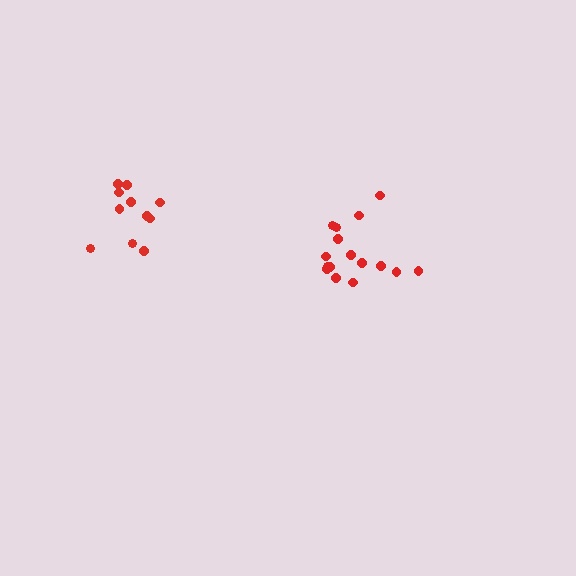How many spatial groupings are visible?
There are 2 spatial groupings.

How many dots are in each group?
Group 1: 16 dots, Group 2: 11 dots (27 total).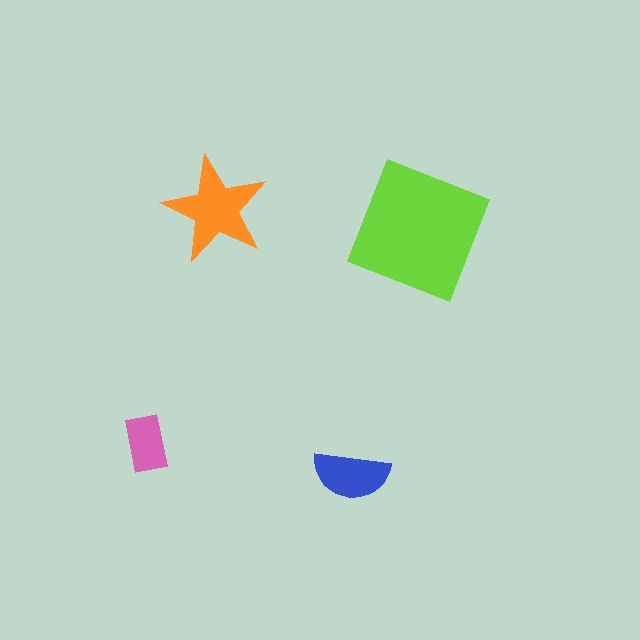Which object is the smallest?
The pink rectangle.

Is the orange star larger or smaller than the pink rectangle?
Larger.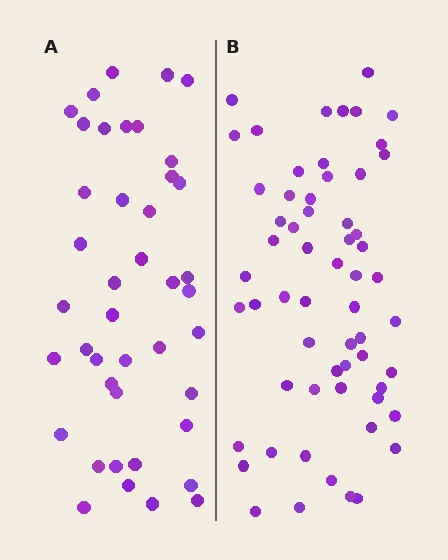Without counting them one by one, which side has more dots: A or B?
Region B (the right region) has more dots.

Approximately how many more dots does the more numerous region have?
Region B has approximately 20 more dots than region A.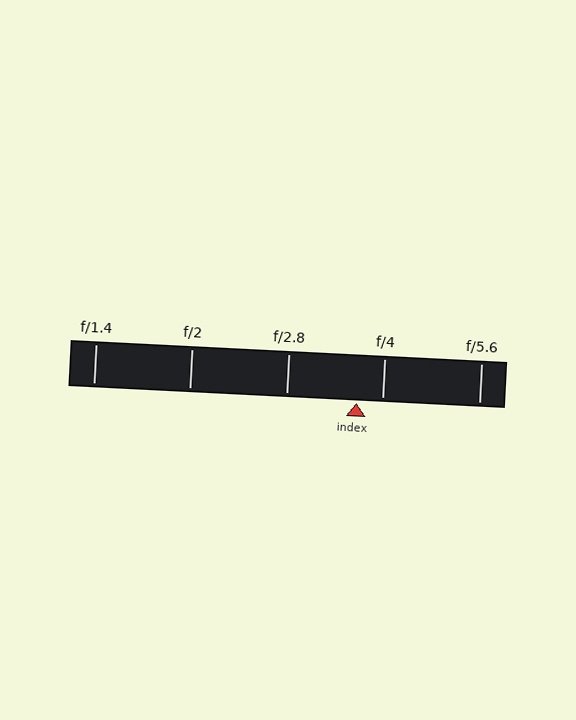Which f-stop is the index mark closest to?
The index mark is closest to f/4.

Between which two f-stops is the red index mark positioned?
The index mark is between f/2.8 and f/4.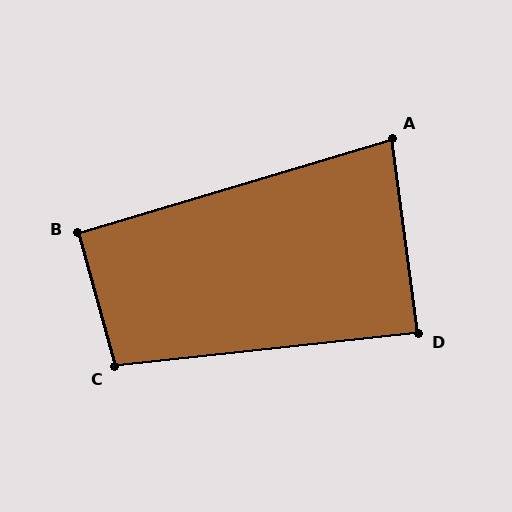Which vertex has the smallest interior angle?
A, at approximately 81 degrees.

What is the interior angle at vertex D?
Approximately 89 degrees (approximately right).